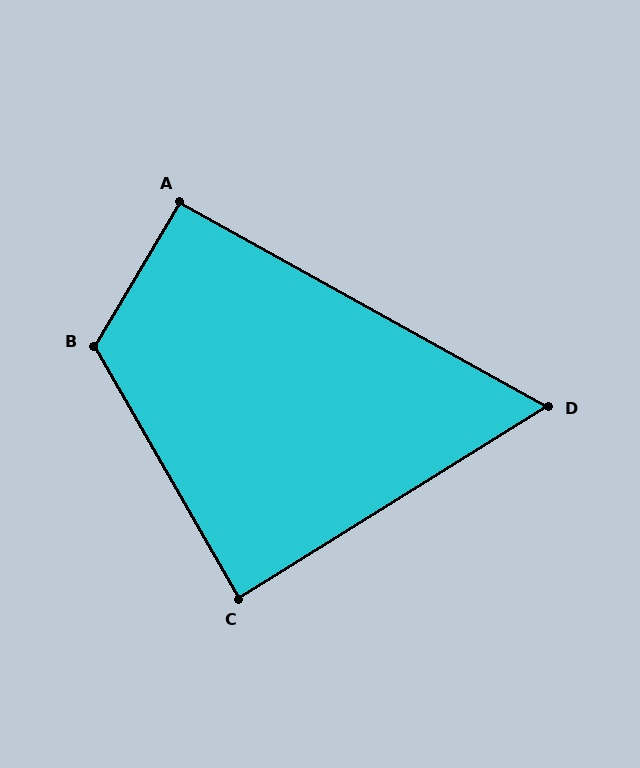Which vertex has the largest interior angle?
B, at approximately 119 degrees.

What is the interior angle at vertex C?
Approximately 88 degrees (approximately right).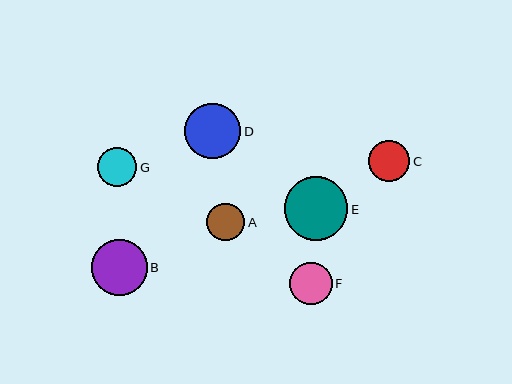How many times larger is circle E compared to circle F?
Circle E is approximately 1.5 times the size of circle F.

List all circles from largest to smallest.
From largest to smallest: E, D, B, F, C, G, A.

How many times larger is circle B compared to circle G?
Circle B is approximately 1.4 times the size of circle G.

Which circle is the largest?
Circle E is the largest with a size of approximately 63 pixels.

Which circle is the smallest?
Circle A is the smallest with a size of approximately 38 pixels.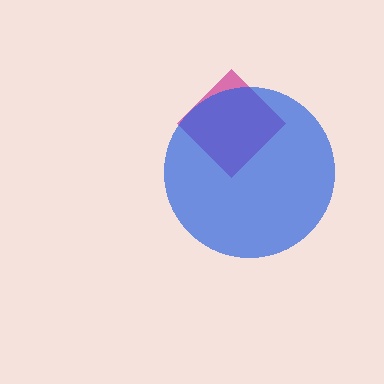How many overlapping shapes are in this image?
There are 2 overlapping shapes in the image.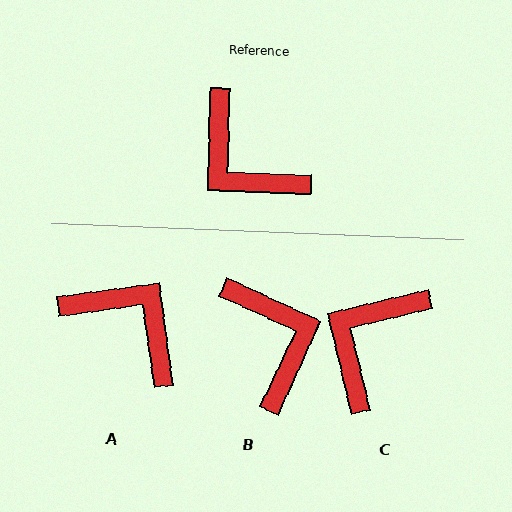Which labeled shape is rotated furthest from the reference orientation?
A, about 170 degrees away.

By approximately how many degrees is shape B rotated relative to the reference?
Approximately 157 degrees counter-clockwise.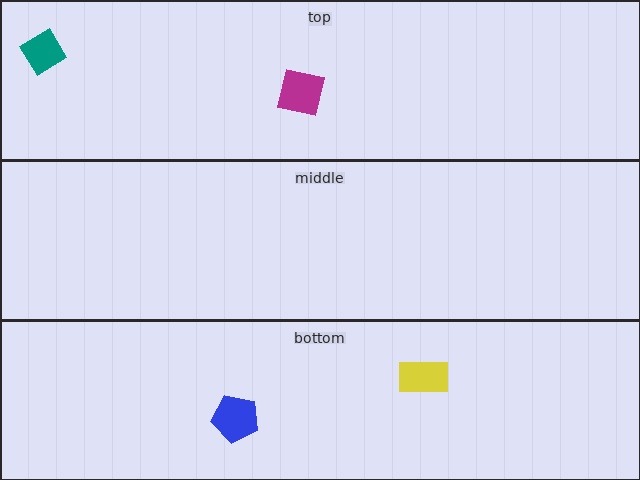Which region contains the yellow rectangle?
The bottom region.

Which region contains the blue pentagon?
The bottom region.